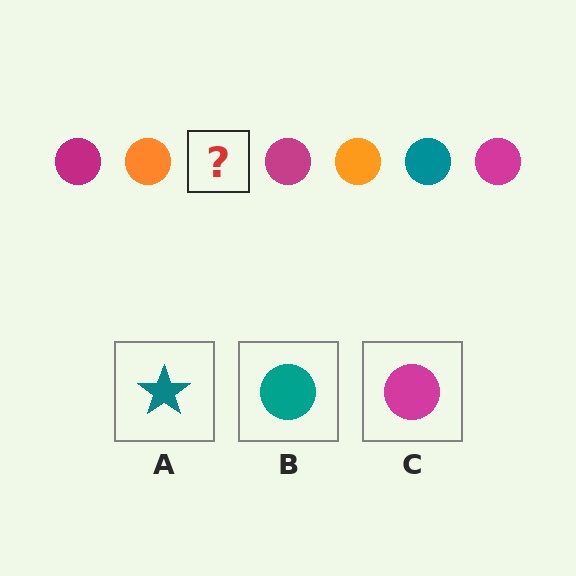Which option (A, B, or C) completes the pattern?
B.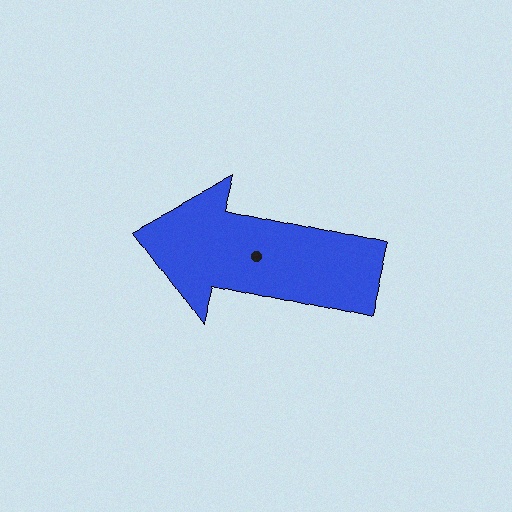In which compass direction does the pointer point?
West.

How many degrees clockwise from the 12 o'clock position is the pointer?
Approximately 283 degrees.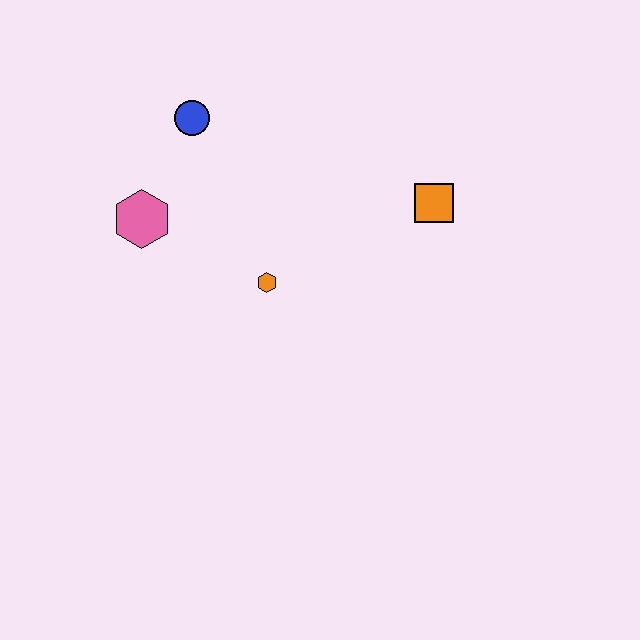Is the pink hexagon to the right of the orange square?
No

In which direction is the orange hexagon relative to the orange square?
The orange hexagon is to the left of the orange square.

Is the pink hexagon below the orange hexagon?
No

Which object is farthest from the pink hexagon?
The orange square is farthest from the pink hexagon.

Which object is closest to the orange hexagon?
The pink hexagon is closest to the orange hexagon.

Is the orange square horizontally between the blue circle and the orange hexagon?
No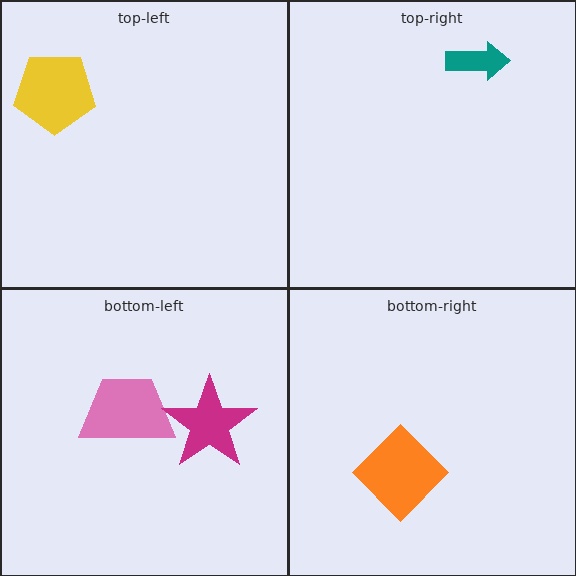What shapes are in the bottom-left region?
The pink trapezoid, the magenta star.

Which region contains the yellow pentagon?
The top-left region.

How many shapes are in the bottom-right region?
1.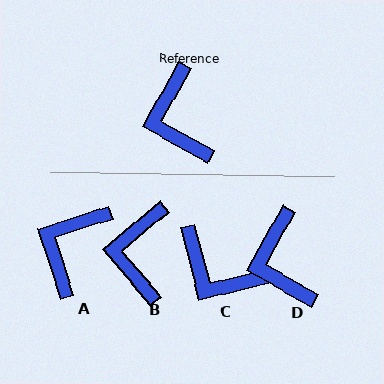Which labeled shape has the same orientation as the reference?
D.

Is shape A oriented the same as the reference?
No, it is off by about 43 degrees.